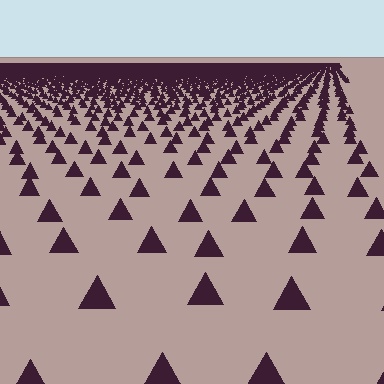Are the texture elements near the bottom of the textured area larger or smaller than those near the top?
Larger. Near the bottom, elements are closer to the viewer and appear at a bigger on-screen size.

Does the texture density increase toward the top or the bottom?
Density increases toward the top.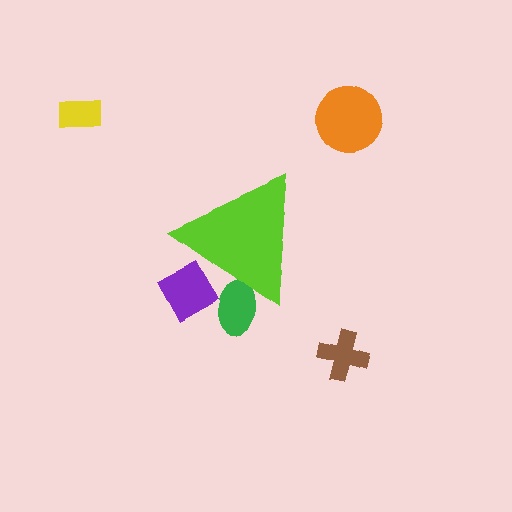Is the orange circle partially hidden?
No, the orange circle is fully visible.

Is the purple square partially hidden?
Yes, the purple square is partially hidden behind the lime triangle.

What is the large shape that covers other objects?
A lime triangle.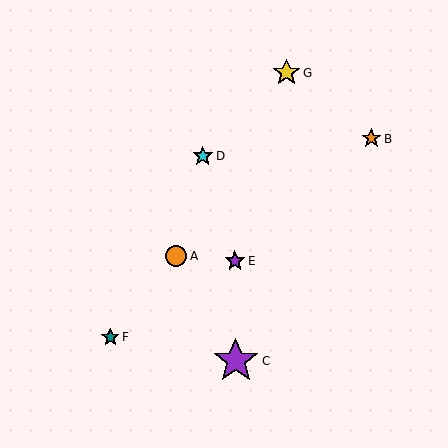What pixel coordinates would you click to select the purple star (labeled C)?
Click at (236, 361) to select the purple star C.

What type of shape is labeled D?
Shape D is a cyan star.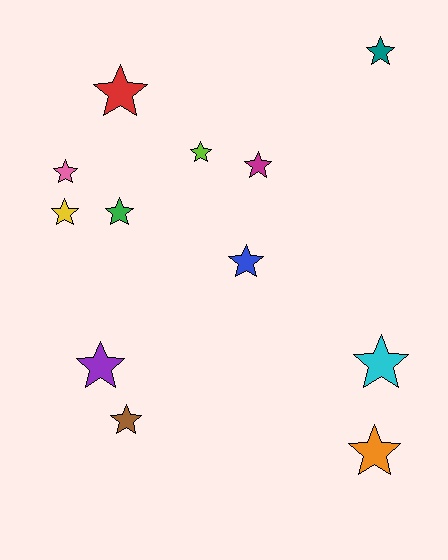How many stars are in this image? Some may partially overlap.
There are 12 stars.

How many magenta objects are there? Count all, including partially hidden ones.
There is 1 magenta object.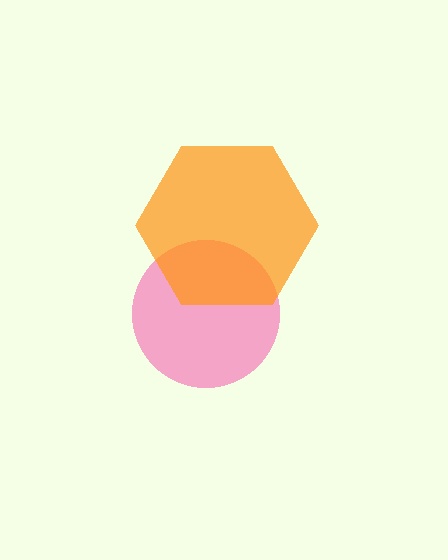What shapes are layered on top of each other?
The layered shapes are: a pink circle, an orange hexagon.